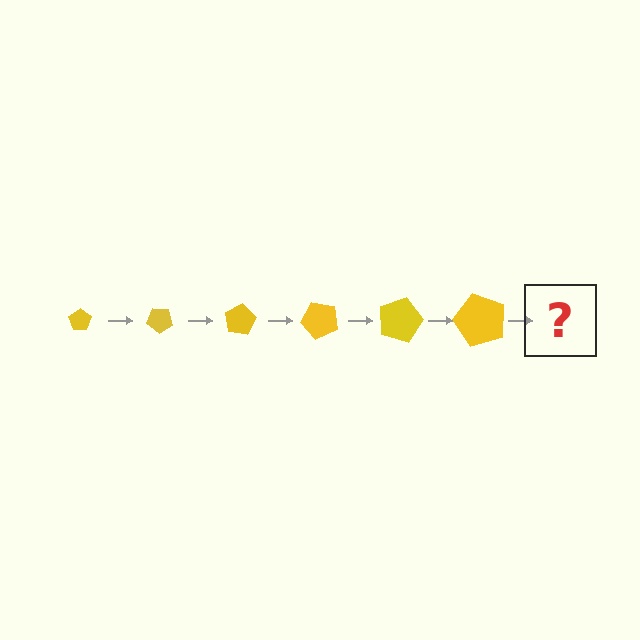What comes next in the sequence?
The next element should be a pentagon, larger than the previous one and rotated 240 degrees from the start.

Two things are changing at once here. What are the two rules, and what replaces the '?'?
The two rules are that the pentagon grows larger each step and it rotates 40 degrees each step. The '?' should be a pentagon, larger than the previous one and rotated 240 degrees from the start.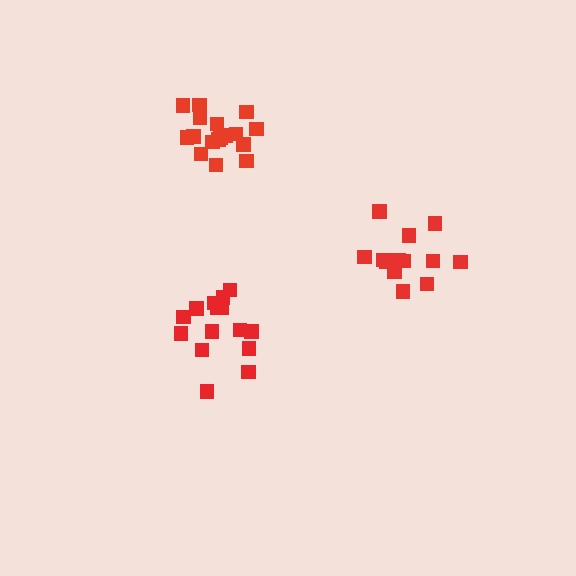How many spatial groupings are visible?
There are 3 spatial groupings.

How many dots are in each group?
Group 1: 15 dots, Group 2: 14 dots, Group 3: 17 dots (46 total).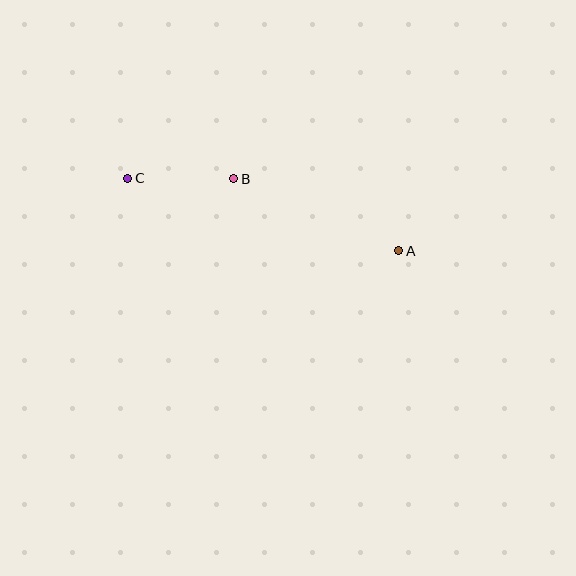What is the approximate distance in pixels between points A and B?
The distance between A and B is approximately 180 pixels.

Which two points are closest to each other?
Points B and C are closest to each other.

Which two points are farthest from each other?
Points A and C are farthest from each other.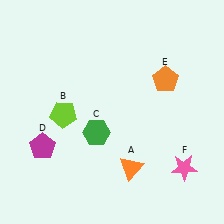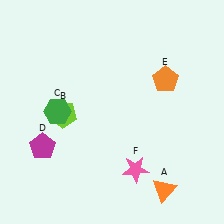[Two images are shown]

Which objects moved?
The objects that moved are: the orange triangle (A), the green hexagon (C), the pink star (F).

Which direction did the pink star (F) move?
The pink star (F) moved left.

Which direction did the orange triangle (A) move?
The orange triangle (A) moved right.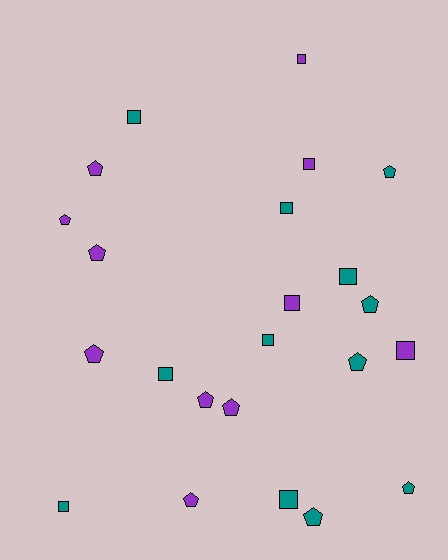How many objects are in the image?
There are 23 objects.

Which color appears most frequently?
Teal, with 12 objects.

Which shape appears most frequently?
Pentagon, with 12 objects.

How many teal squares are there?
There are 7 teal squares.